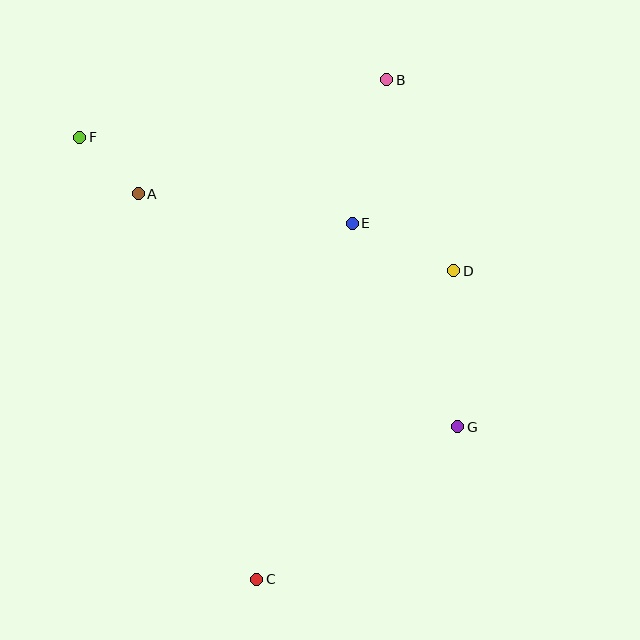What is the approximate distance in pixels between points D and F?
The distance between D and F is approximately 397 pixels.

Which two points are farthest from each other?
Points B and C are farthest from each other.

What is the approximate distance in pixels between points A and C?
The distance between A and C is approximately 403 pixels.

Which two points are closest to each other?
Points A and F are closest to each other.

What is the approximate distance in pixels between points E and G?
The distance between E and G is approximately 229 pixels.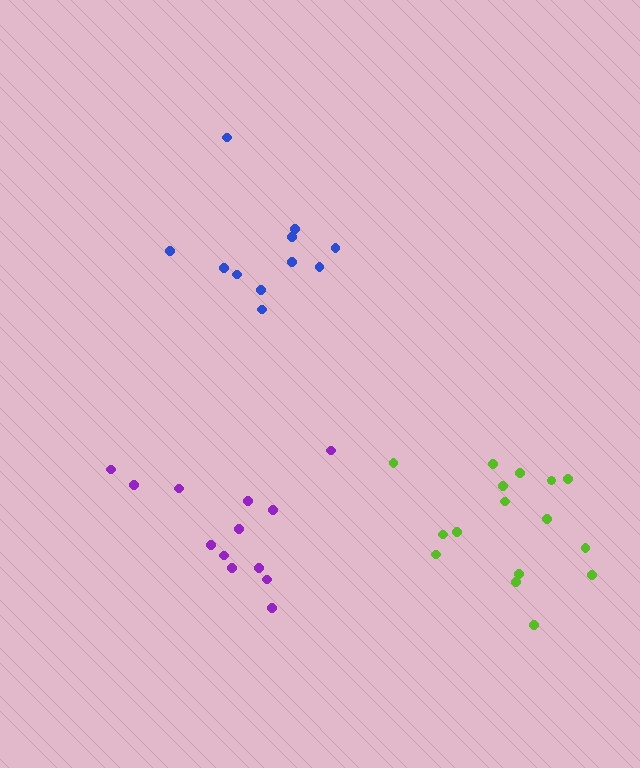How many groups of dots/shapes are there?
There are 3 groups.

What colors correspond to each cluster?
The clusters are colored: purple, lime, blue.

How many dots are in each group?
Group 1: 13 dots, Group 2: 16 dots, Group 3: 11 dots (40 total).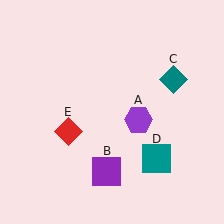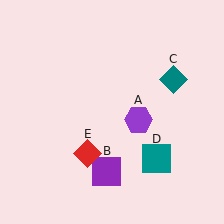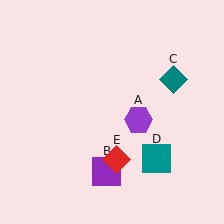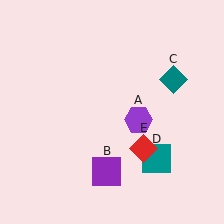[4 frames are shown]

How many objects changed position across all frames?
1 object changed position: red diamond (object E).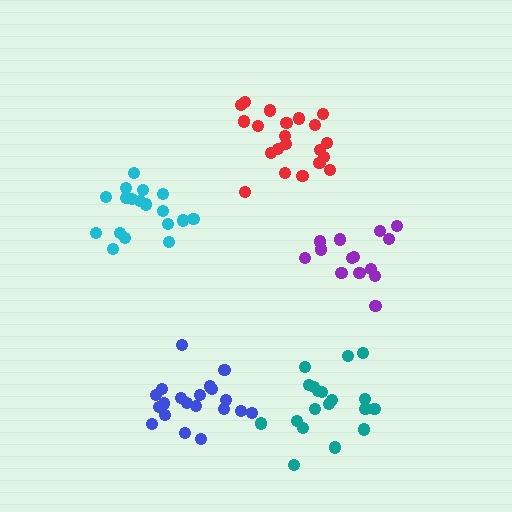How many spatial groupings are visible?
There are 5 spatial groupings.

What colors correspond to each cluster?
The clusters are colored: cyan, red, blue, teal, purple.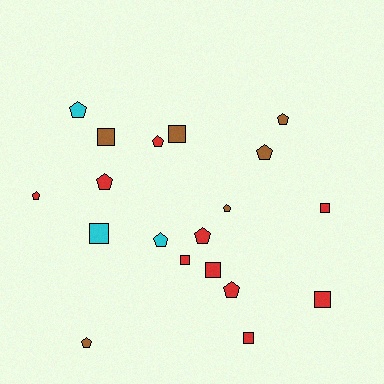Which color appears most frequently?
Red, with 10 objects.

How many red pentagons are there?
There are 5 red pentagons.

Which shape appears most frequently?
Pentagon, with 11 objects.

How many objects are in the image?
There are 19 objects.